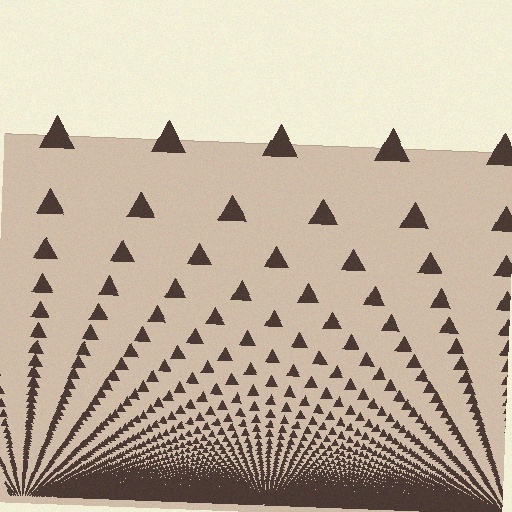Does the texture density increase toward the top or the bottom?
Density increases toward the bottom.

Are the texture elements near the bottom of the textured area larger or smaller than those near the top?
Smaller. The gradient is inverted — elements near the bottom are smaller and denser.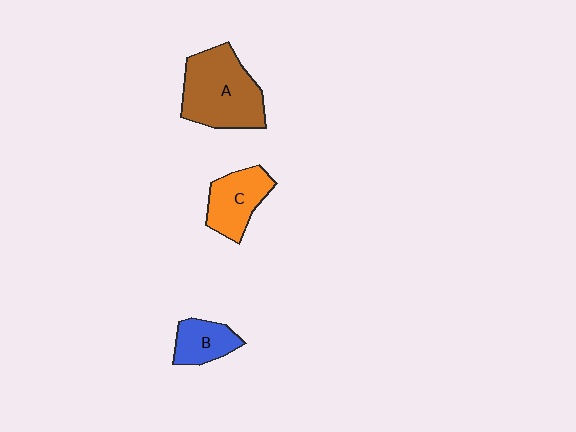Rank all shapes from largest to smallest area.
From largest to smallest: A (brown), C (orange), B (blue).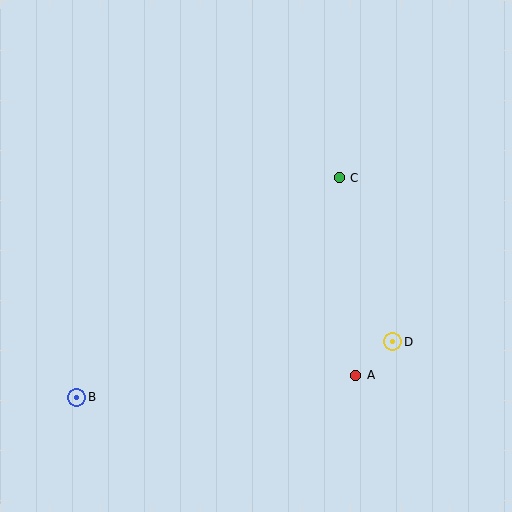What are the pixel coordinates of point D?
Point D is at (393, 342).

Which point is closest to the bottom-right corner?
Point A is closest to the bottom-right corner.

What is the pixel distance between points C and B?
The distance between C and B is 342 pixels.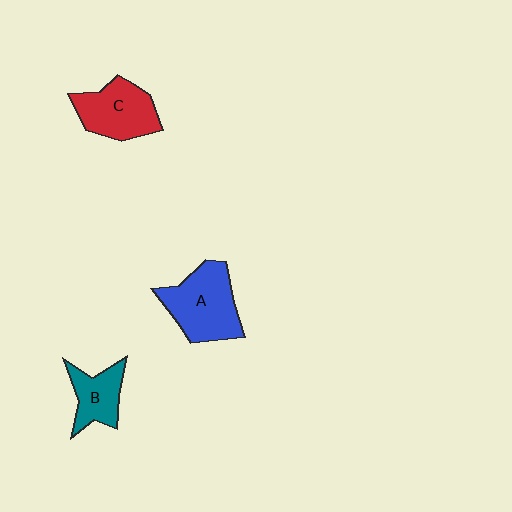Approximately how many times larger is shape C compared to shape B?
Approximately 1.4 times.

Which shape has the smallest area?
Shape B (teal).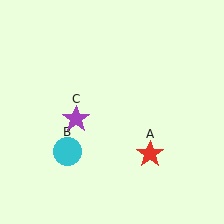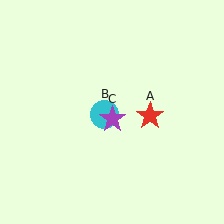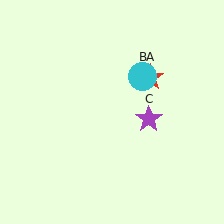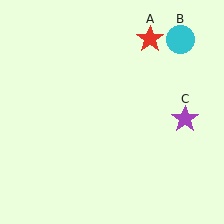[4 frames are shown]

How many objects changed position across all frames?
3 objects changed position: red star (object A), cyan circle (object B), purple star (object C).